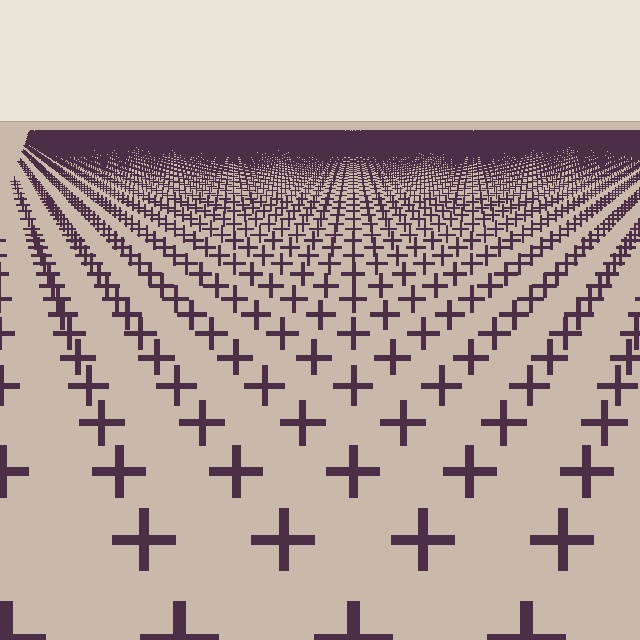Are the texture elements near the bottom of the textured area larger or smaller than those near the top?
Larger. Near the bottom, elements are closer to the viewer and appear at a bigger on-screen size.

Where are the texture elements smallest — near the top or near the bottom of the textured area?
Near the top.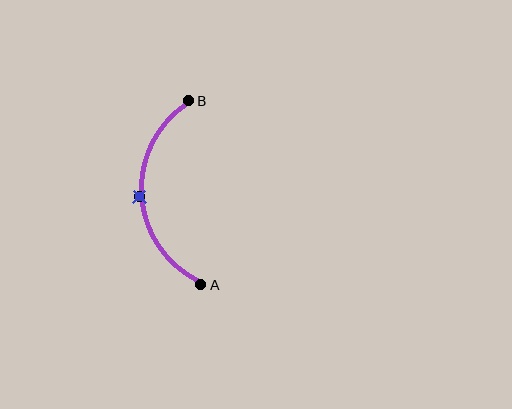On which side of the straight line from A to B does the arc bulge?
The arc bulges to the left of the straight line connecting A and B.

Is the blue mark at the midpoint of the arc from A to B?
Yes. The blue mark lies on the arc at equal arc-length from both A and B — it is the arc midpoint.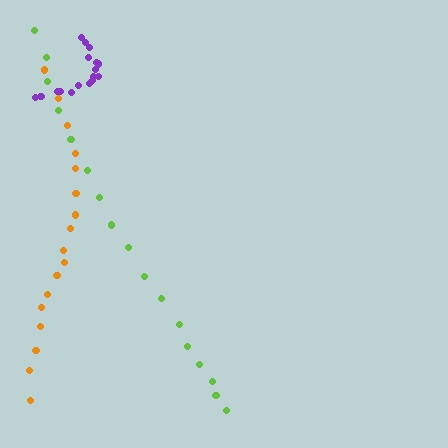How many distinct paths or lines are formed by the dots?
There are 3 distinct paths.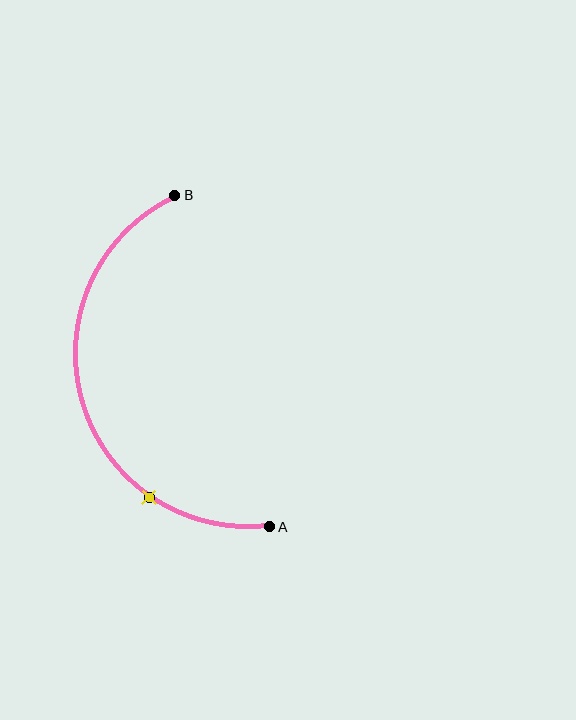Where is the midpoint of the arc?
The arc midpoint is the point on the curve farthest from the straight line joining A and B. It sits to the left of that line.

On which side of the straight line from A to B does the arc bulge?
The arc bulges to the left of the straight line connecting A and B.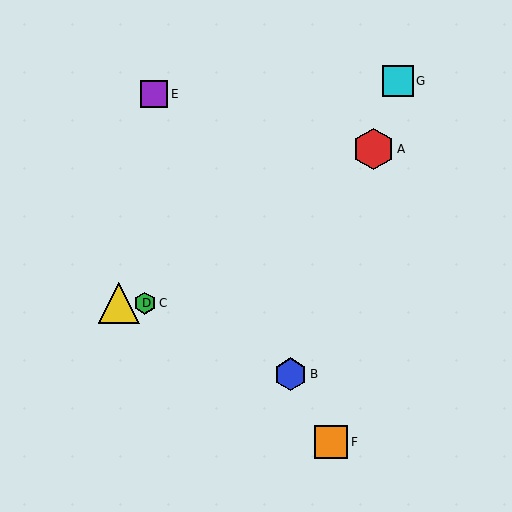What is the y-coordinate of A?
Object A is at y≈149.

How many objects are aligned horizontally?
2 objects (C, D) are aligned horizontally.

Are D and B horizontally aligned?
No, D is at y≈303 and B is at y≈374.